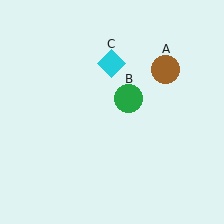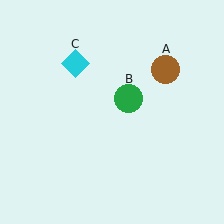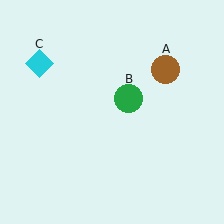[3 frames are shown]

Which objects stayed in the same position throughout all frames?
Brown circle (object A) and green circle (object B) remained stationary.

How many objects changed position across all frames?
1 object changed position: cyan diamond (object C).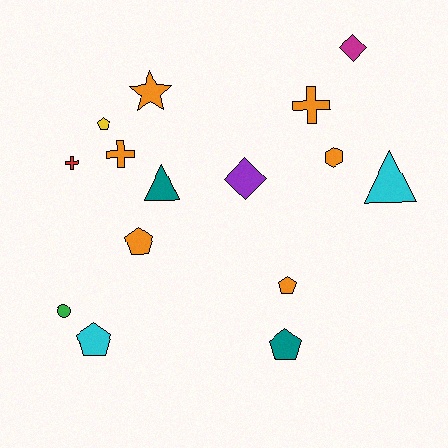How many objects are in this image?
There are 15 objects.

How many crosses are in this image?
There are 3 crosses.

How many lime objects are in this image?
There are no lime objects.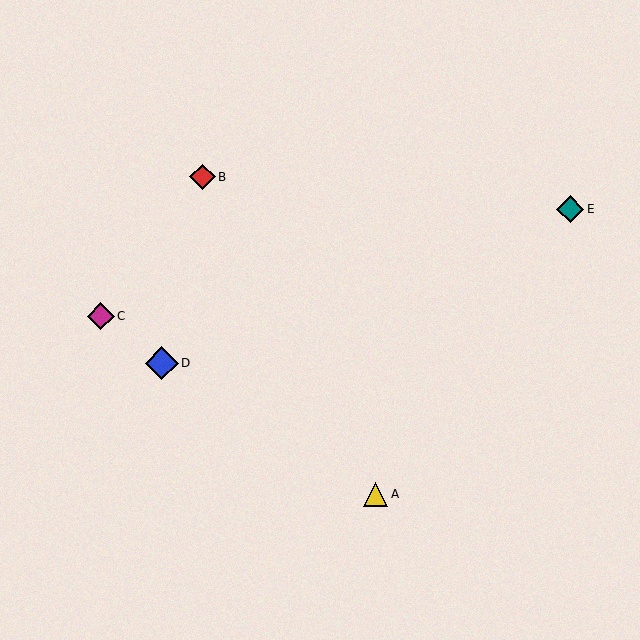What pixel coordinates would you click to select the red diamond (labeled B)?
Click at (202, 177) to select the red diamond B.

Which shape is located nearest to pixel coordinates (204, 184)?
The red diamond (labeled B) at (202, 177) is nearest to that location.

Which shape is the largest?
The blue diamond (labeled D) is the largest.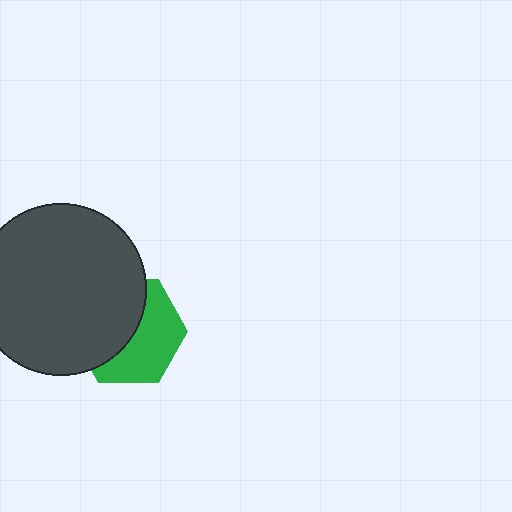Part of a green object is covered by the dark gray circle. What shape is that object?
It is a hexagon.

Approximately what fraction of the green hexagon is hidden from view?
Roughly 50% of the green hexagon is hidden behind the dark gray circle.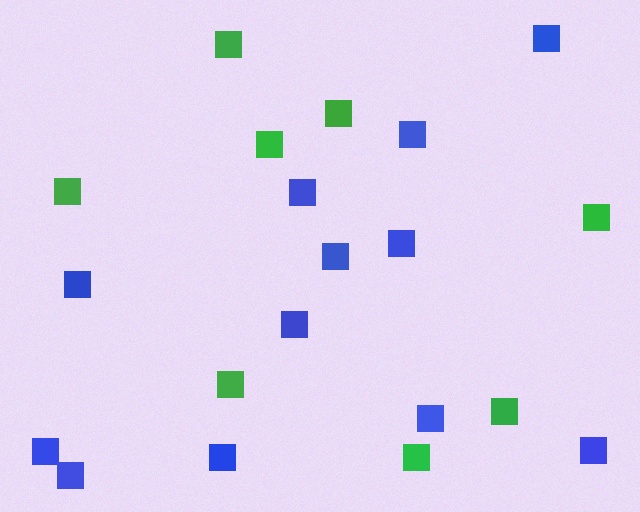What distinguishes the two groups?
There are 2 groups: one group of blue squares (12) and one group of green squares (8).